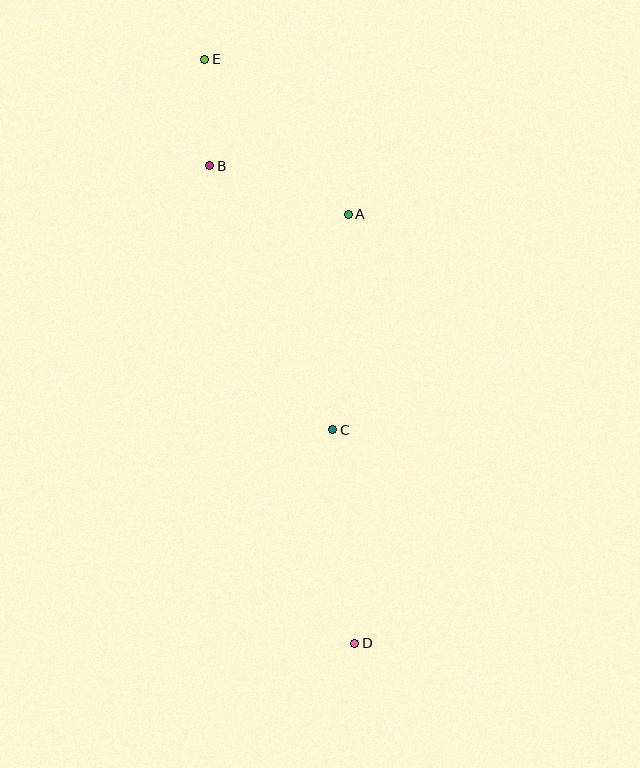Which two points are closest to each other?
Points B and E are closest to each other.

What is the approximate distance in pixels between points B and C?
The distance between B and C is approximately 291 pixels.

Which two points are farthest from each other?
Points D and E are farthest from each other.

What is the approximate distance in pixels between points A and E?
The distance between A and E is approximately 211 pixels.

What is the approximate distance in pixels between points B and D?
The distance between B and D is approximately 499 pixels.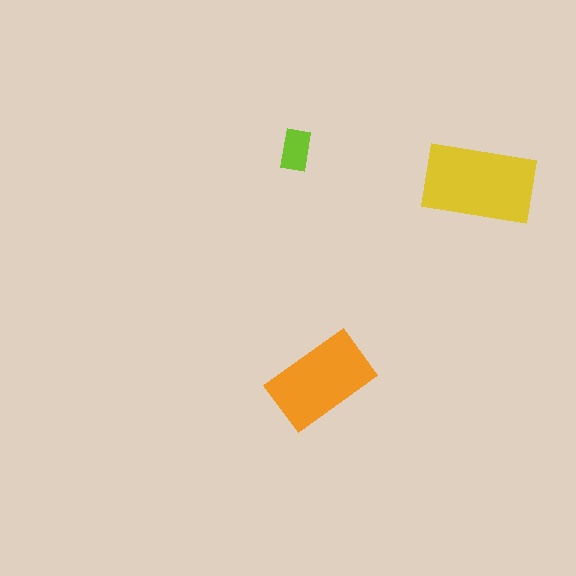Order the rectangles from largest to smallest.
the yellow one, the orange one, the lime one.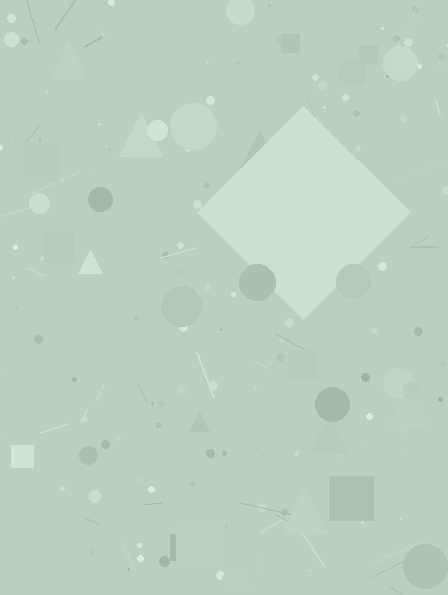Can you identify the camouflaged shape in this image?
The camouflaged shape is a diamond.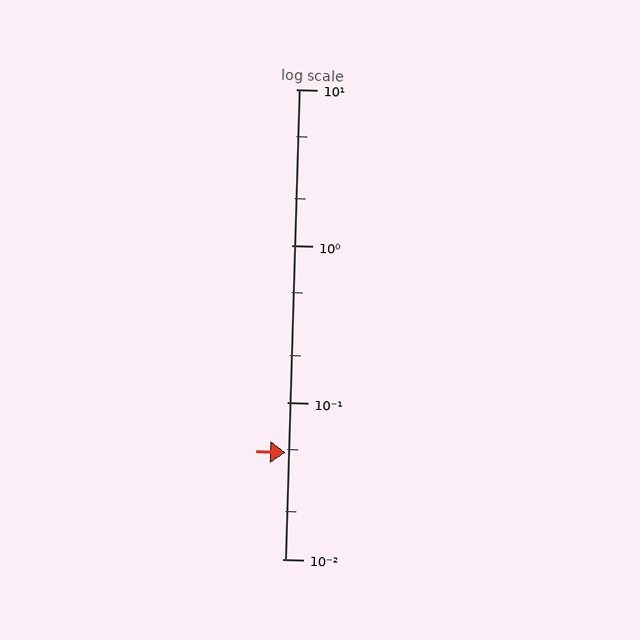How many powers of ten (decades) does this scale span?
The scale spans 3 decades, from 0.01 to 10.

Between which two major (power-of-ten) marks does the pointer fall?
The pointer is between 0.01 and 0.1.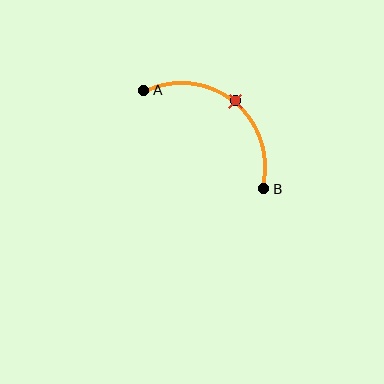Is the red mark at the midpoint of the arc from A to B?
Yes. The red mark lies on the arc at equal arc-length from both A and B — it is the arc midpoint.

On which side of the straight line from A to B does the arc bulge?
The arc bulges above and to the right of the straight line connecting A and B.